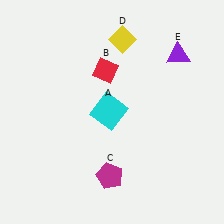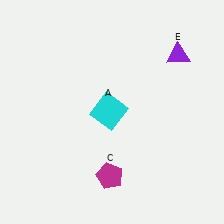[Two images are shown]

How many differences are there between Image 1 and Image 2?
There are 2 differences between the two images.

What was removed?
The yellow diamond (D), the red diamond (B) were removed in Image 2.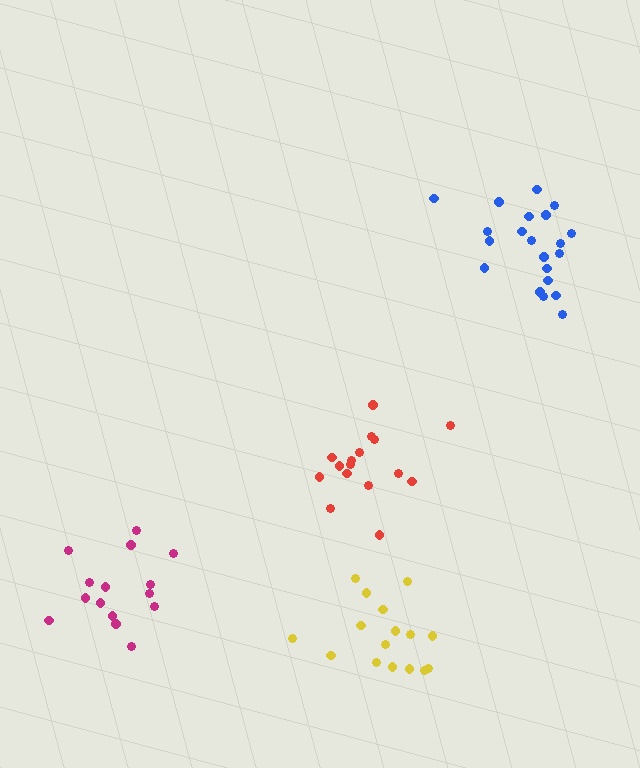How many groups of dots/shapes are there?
There are 4 groups.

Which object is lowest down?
The yellow cluster is bottommost.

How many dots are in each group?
Group 1: 15 dots, Group 2: 16 dots, Group 3: 16 dots, Group 4: 21 dots (68 total).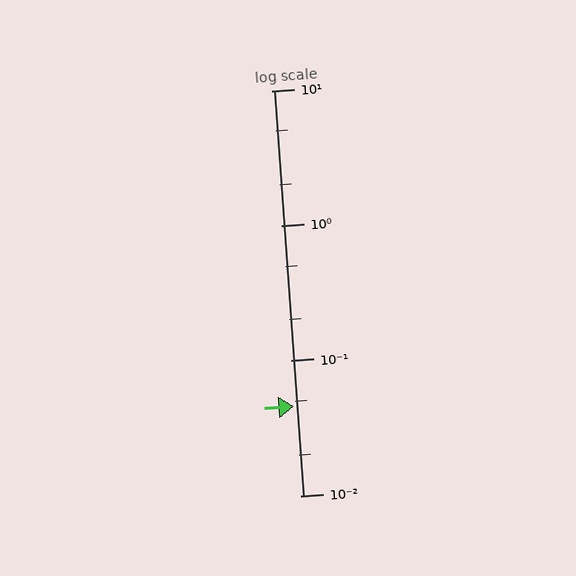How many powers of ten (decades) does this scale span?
The scale spans 3 decades, from 0.01 to 10.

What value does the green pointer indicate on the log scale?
The pointer indicates approximately 0.046.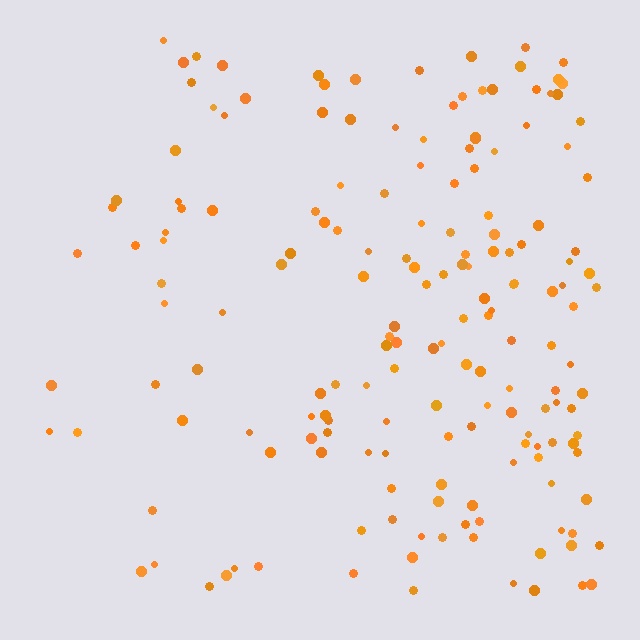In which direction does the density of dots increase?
From left to right, with the right side densest.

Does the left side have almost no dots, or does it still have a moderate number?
Still a moderate number, just noticeably fewer than the right.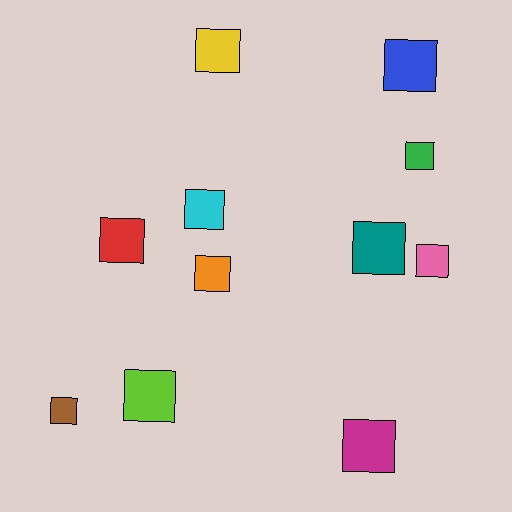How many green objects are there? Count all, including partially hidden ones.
There is 1 green object.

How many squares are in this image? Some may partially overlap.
There are 11 squares.